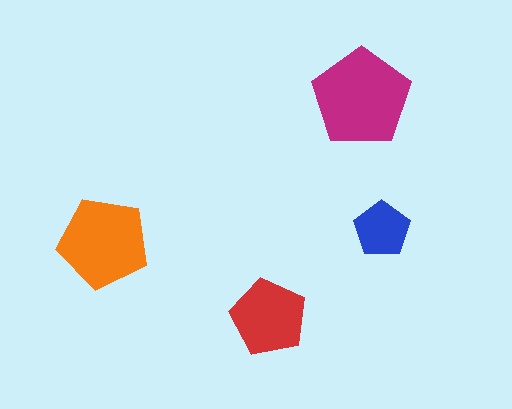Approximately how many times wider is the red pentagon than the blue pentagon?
About 1.5 times wider.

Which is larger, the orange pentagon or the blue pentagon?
The orange one.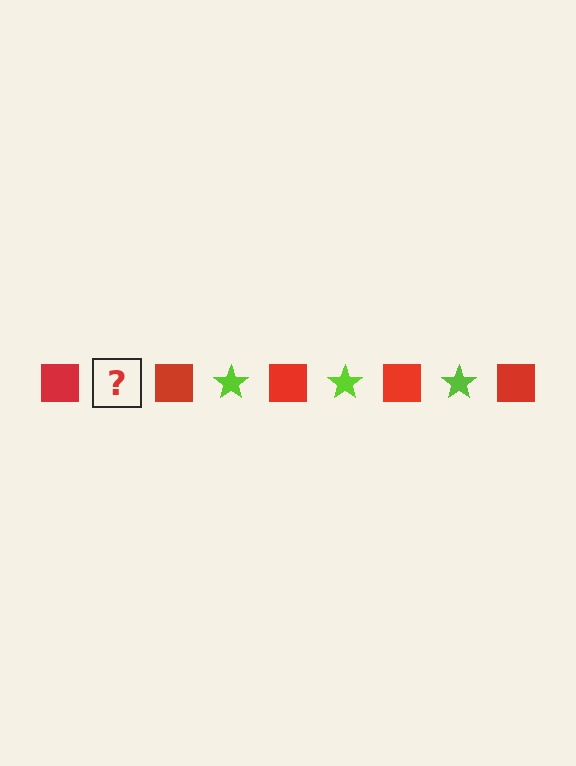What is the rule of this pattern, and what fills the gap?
The rule is that the pattern alternates between red square and lime star. The gap should be filled with a lime star.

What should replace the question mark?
The question mark should be replaced with a lime star.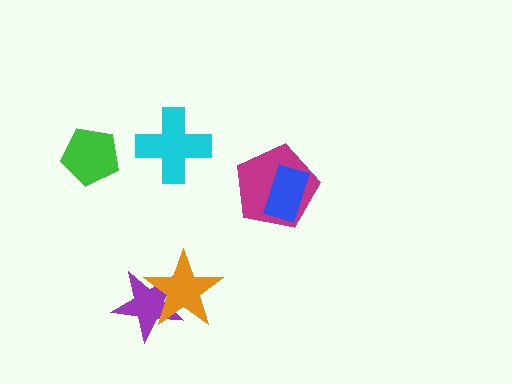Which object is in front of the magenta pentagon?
The blue rectangle is in front of the magenta pentagon.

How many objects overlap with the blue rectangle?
1 object overlaps with the blue rectangle.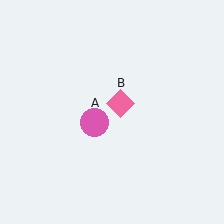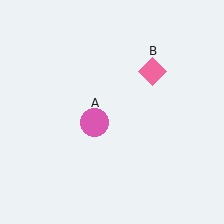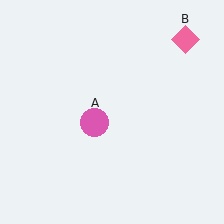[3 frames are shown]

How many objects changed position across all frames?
1 object changed position: pink diamond (object B).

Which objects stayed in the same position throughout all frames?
Pink circle (object A) remained stationary.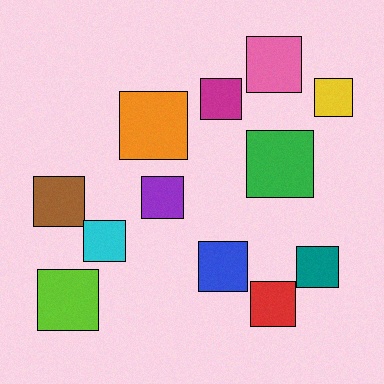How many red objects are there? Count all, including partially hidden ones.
There is 1 red object.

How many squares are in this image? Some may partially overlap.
There are 12 squares.